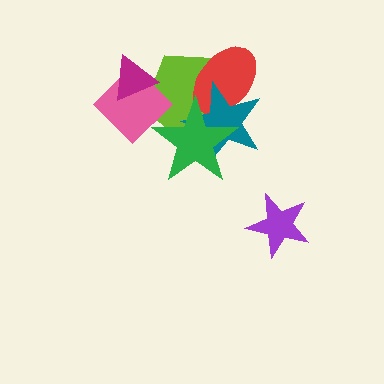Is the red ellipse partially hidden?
Yes, it is partially covered by another shape.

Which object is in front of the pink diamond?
The magenta triangle is in front of the pink diamond.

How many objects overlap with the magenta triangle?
2 objects overlap with the magenta triangle.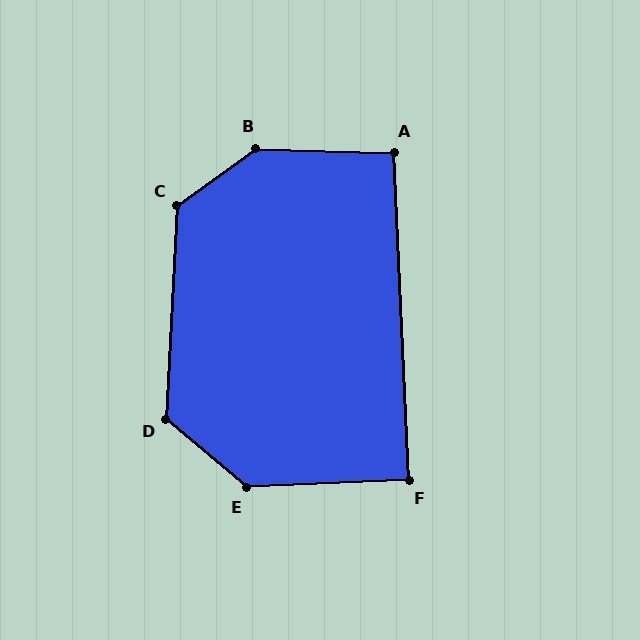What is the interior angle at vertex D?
Approximately 128 degrees (obtuse).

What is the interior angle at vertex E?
Approximately 137 degrees (obtuse).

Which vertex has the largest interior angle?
B, at approximately 142 degrees.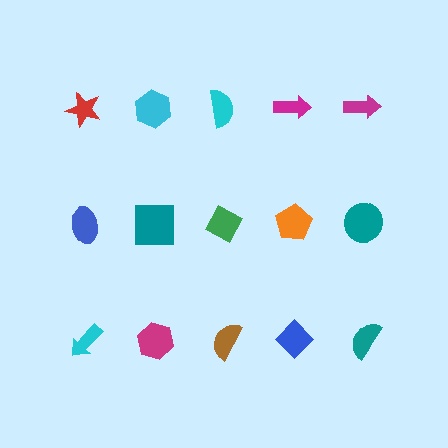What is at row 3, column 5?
A teal semicircle.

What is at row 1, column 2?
A cyan hexagon.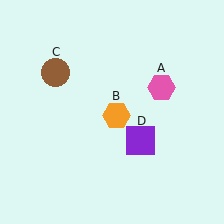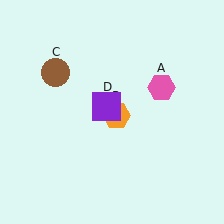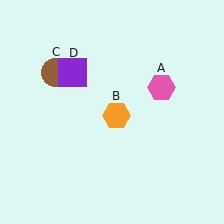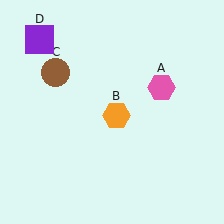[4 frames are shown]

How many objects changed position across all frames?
1 object changed position: purple square (object D).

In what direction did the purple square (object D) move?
The purple square (object D) moved up and to the left.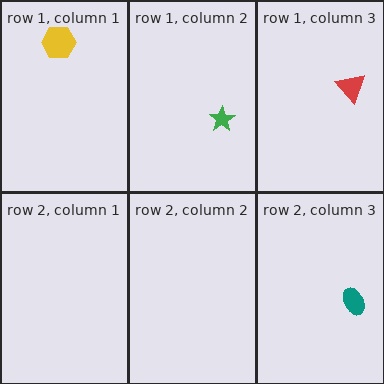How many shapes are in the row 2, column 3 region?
1.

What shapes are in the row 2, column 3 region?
The teal ellipse.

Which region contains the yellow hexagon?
The row 1, column 1 region.